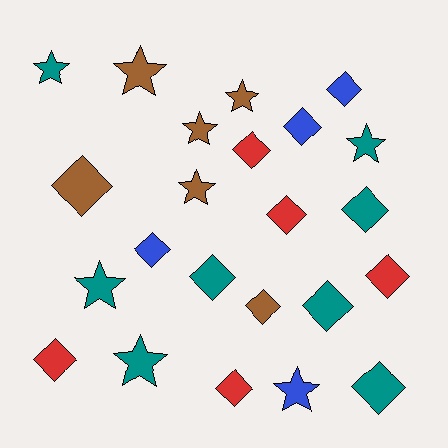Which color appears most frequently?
Teal, with 8 objects.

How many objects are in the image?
There are 23 objects.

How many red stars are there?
There are no red stars.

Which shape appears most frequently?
Diamond, with 14 objects.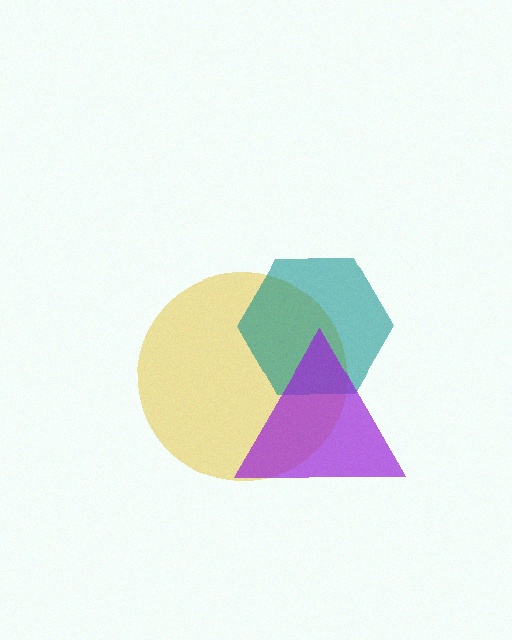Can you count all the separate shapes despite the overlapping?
Yes, there are 3 separate shapes.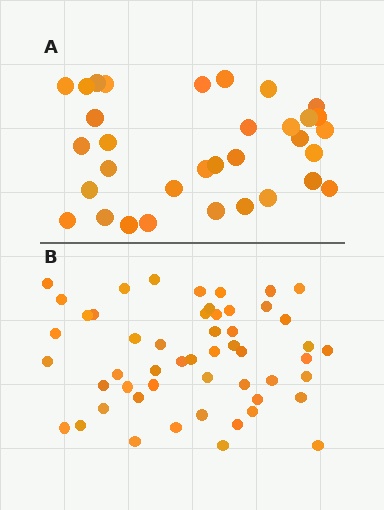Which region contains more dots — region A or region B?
Region B (the bottom region) has more dots.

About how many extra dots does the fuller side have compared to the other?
Region B has approximately 20 more dots than region A.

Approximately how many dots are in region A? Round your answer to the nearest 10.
About 30 dots. (The exact count is 33, which rounds to 30.)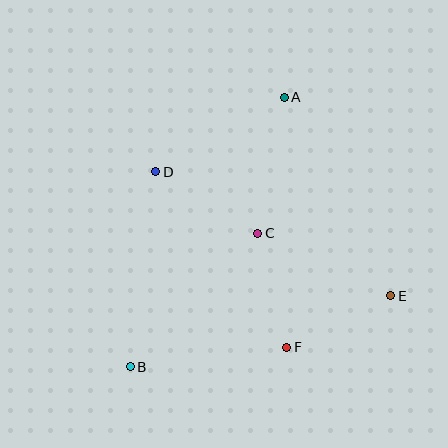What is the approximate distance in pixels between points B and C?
The distance between B and C is approximately 185 pixels.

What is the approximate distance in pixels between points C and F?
The distance between C and F is approximately 118 pixels.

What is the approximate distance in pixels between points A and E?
The distance between A and E is approximately 226 pixels.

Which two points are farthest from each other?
Points A and B are farthest from each other.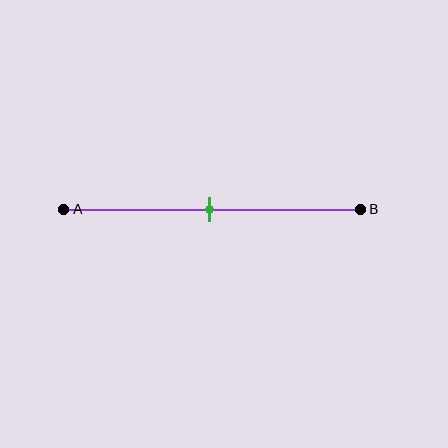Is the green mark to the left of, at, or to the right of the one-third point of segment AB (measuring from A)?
The green mark is to the right of the one-third point of segment AB.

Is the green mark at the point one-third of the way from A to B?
No, the mark is at about 50% from A, not at the 33% one-third point.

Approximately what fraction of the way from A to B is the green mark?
The green mark is approximately 50% of the way from A to B.